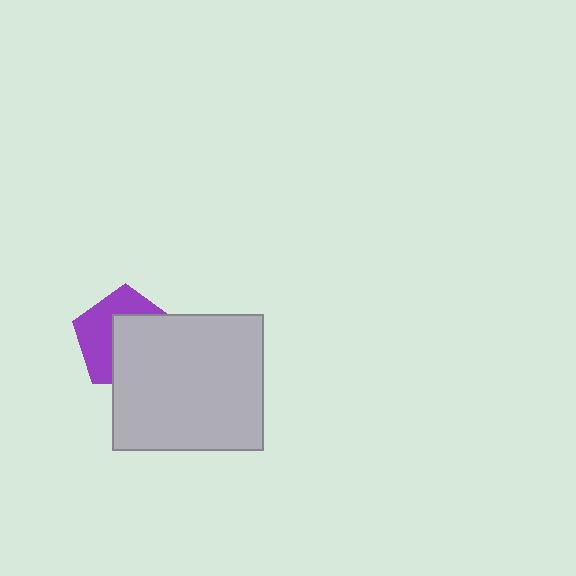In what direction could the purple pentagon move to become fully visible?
The purple pentagon could move toward the upper-left. That would shift it out from behind the light gray rectangle entirely.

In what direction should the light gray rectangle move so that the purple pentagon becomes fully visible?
The light gray rectangle should move toward the lower-right. That is the shortest direction to clear the overlap and leave the purple pentagon fully visible.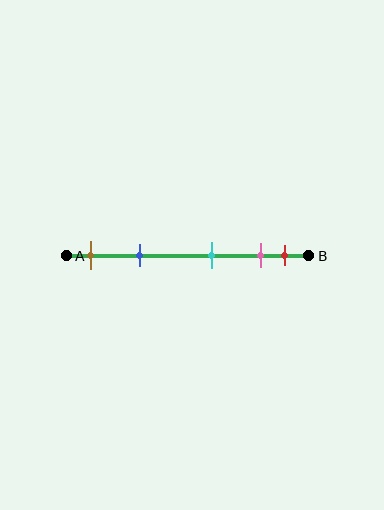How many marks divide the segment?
There are 5 marks dividing the segment.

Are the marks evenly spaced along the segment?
No, the marks are not evenly spaced.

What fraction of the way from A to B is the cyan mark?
The cyan mark is approximately 60% (0.6) of the way from A to B.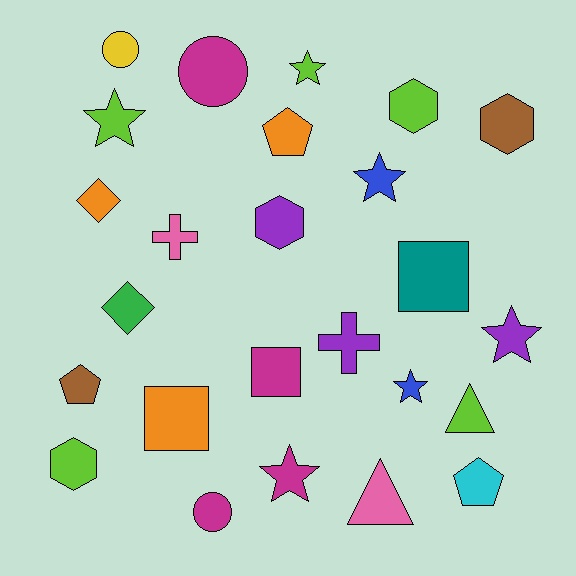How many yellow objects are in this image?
There is 1 yellow object.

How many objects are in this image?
There are 25 objects.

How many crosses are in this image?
There are 2 crosses.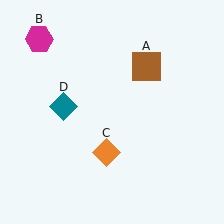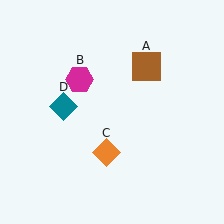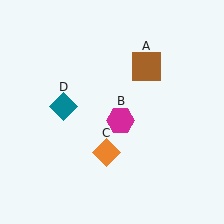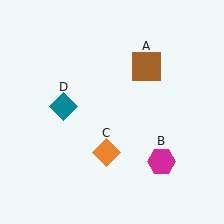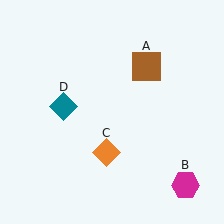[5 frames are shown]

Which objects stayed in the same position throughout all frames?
Brown square (object A) and orange diamond (object C) and teal diamond (object D) remained stationary.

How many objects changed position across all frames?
1 object changed position: magenta hexagon (object B).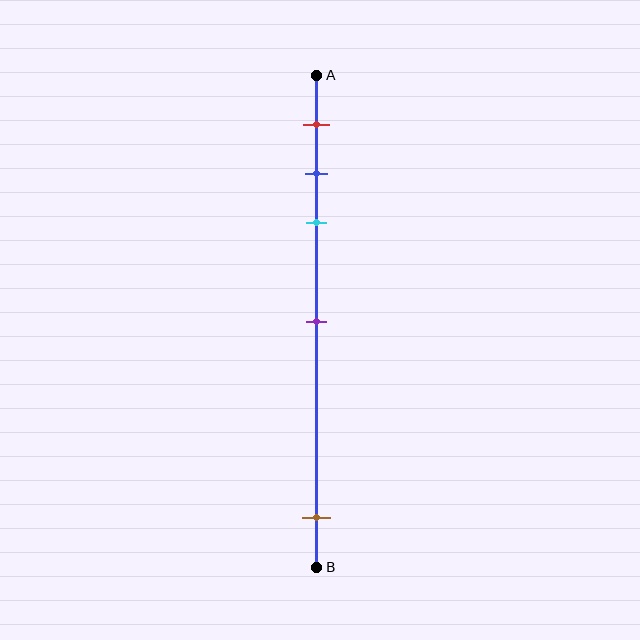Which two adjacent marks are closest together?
The blue and cyan marks are the closest adjacent pair.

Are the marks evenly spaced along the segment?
No, the marks are not evenly spaced.